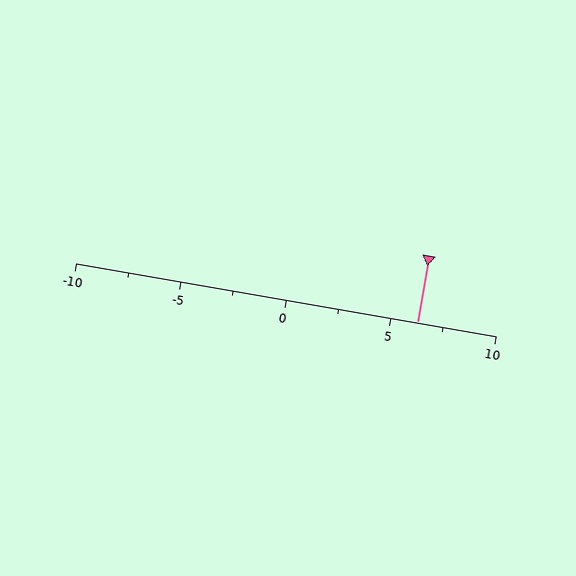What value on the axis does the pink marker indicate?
The marker indicates approximately 6.2.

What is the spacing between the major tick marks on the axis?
The major ticks are spaced 5 apart.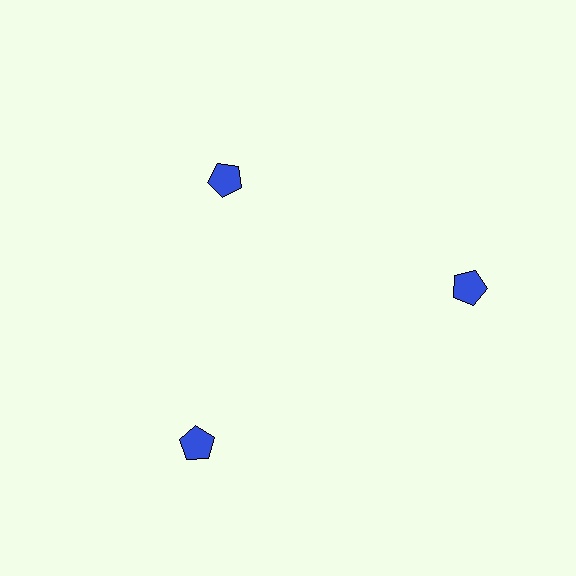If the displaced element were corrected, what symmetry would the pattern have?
It would have 3-fold rotational symmetry — the pattern would map onto itself every 120 degrees.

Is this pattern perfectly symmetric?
No. The 3 blue pentagons are arranged in a ring, but one element near the 11 o'clock position is pulled inward toward the center, breaking the 3-fold rotational symmetry.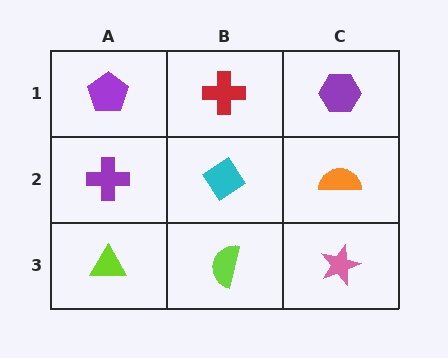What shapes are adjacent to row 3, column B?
A cyan diamond (row 2, column B), a lime triangle (row 3, column A), a pink star (row 3, column C).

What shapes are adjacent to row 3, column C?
An orange semicircle (row 2, column C), a lime semicircle (row 3, column B).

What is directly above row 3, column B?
A cyan diamond.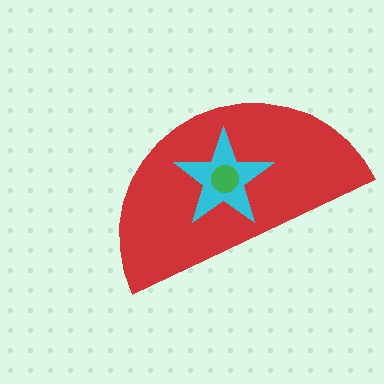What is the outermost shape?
The red semicircle.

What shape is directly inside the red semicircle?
The cyan star.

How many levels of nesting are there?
3.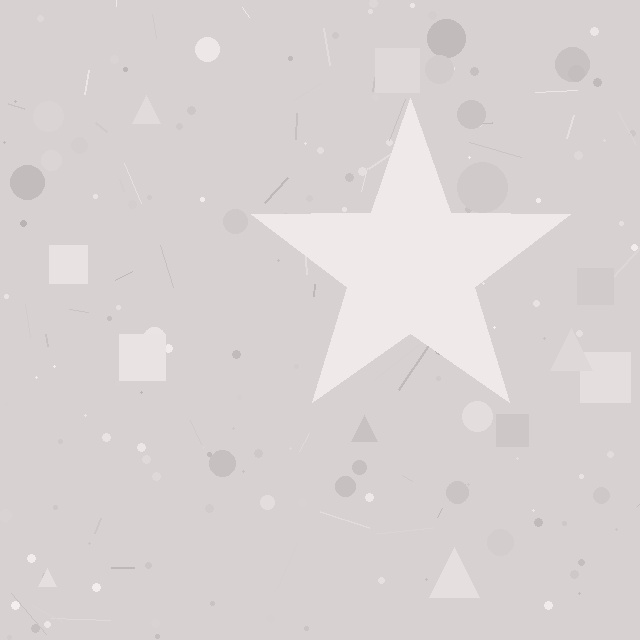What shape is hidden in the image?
A star is hidden in the image.